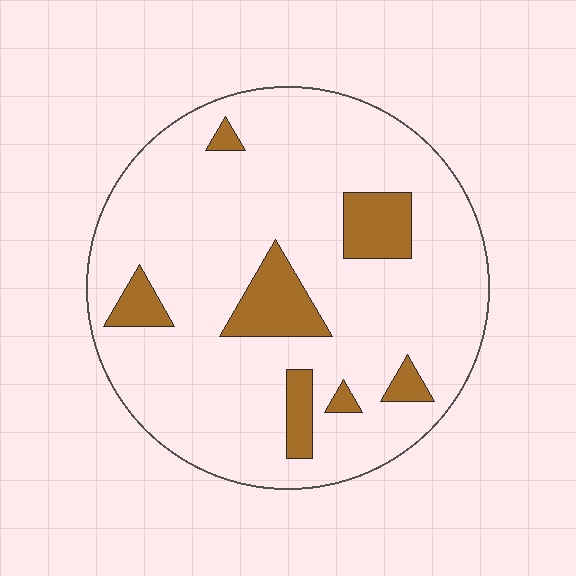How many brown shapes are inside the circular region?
7.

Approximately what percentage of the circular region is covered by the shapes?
Approximately 15%.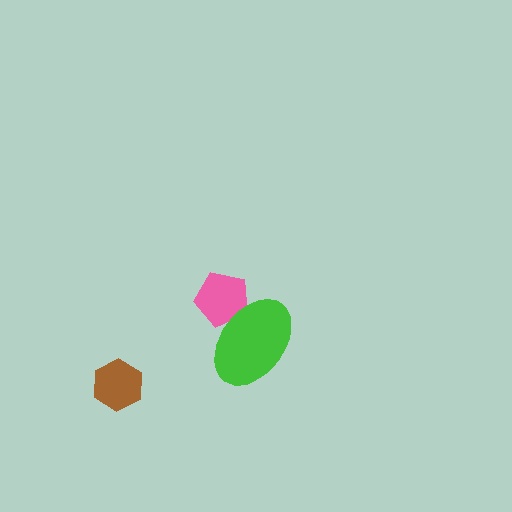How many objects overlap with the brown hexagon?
0 objects overlap with the brown hexagon.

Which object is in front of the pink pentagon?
The green ellipse is in front of the pink pentagon.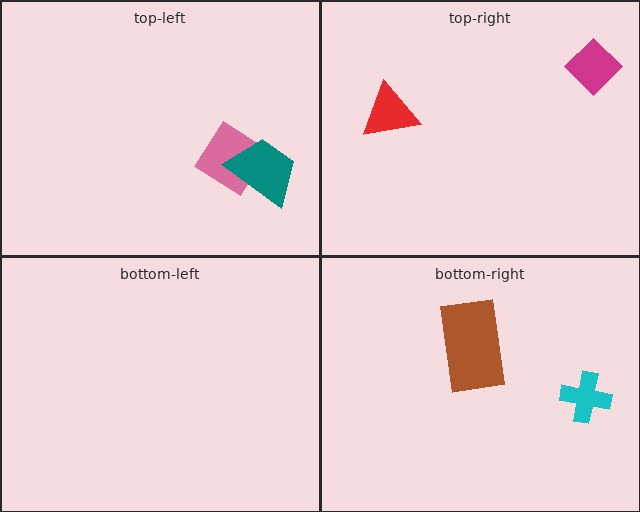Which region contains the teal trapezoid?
The top-left region.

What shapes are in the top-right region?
The red triangle, the magenta diamond.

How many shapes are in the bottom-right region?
2.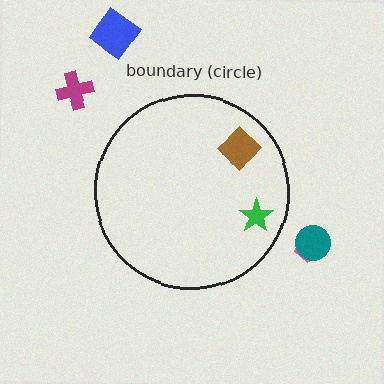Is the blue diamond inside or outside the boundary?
Outside.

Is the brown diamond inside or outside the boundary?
Inside.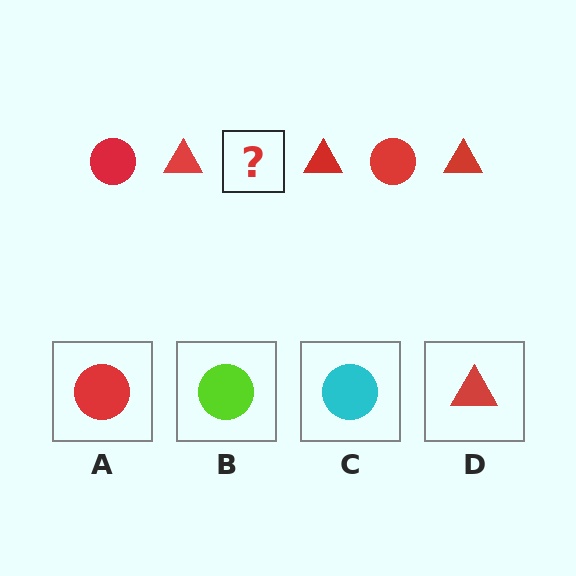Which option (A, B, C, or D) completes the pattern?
A.